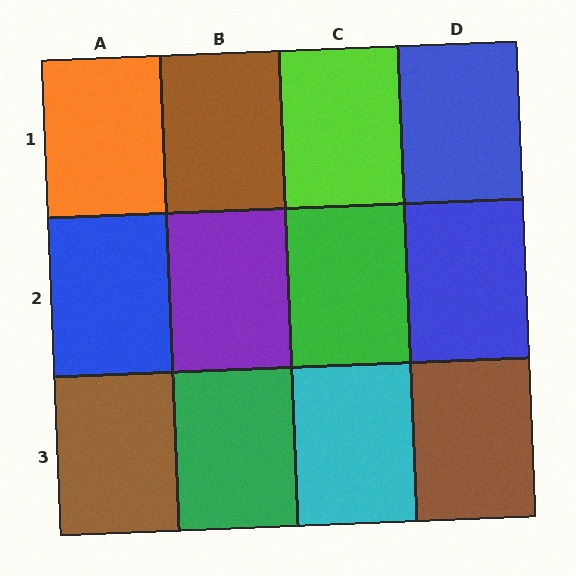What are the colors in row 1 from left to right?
Orange, brown, lime, blue.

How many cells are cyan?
1 cell is cyan.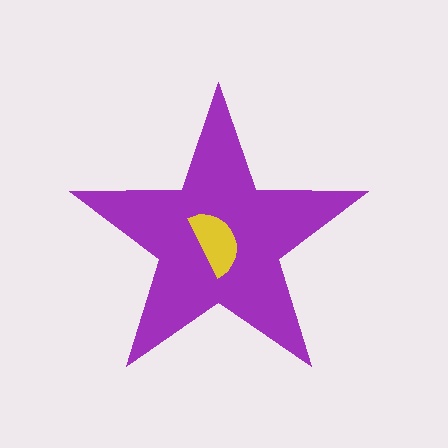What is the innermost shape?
The yellow semicircle.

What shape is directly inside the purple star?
The yellow semicircle.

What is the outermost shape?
The purple star.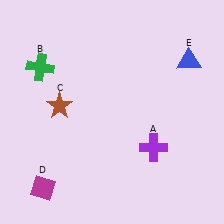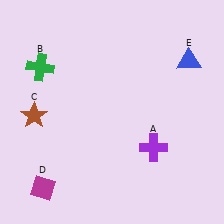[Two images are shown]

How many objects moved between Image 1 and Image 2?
1 object moved between the two images.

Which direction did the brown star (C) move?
The brown star (C) moved left.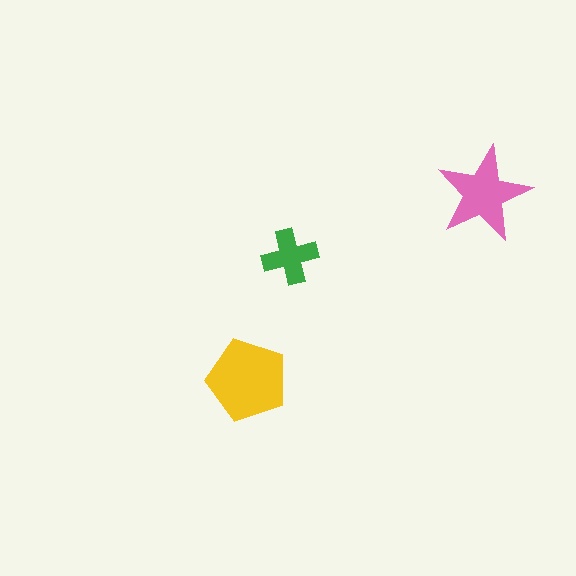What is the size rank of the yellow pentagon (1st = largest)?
1st.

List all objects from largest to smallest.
The yellow pentagon, the pink star, the green cross.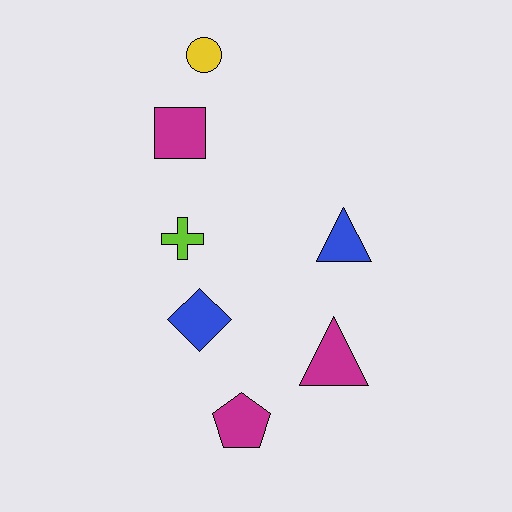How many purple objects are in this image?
There are no purple objects.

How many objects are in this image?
There are 7 objects.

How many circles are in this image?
There is 1 circle.